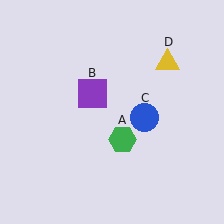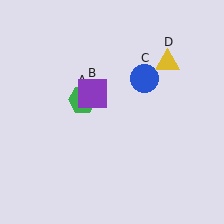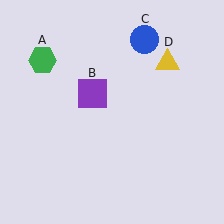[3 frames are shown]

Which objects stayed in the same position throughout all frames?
Purple square (object B) and yellow triangle (object D) remained stationary.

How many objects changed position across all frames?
2 objects changed position: green hexagon (object A), blue circle (object C).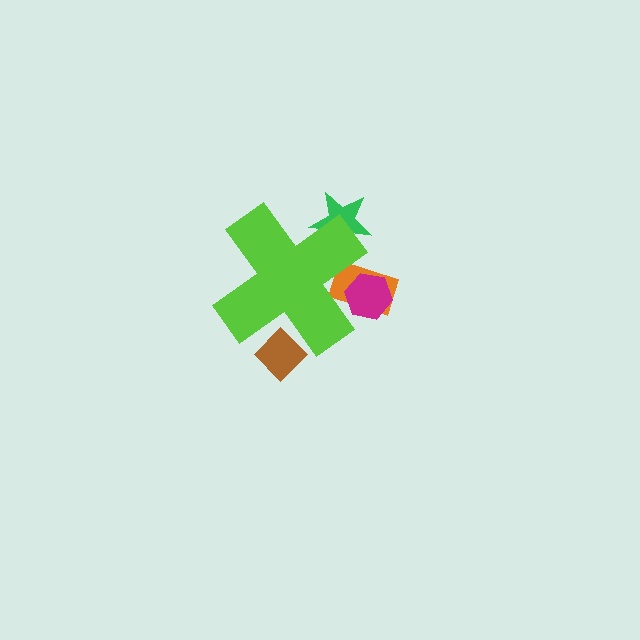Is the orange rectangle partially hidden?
Yes, the orange rectangle is partially hidden behind the lime cross.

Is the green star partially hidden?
Yes, the green star is partially hidden behind the lime cross.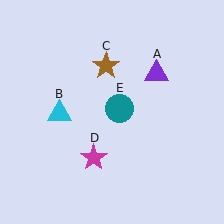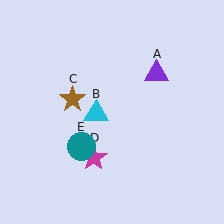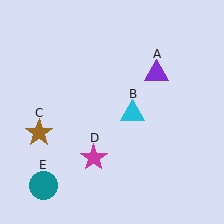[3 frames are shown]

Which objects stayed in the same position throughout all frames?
Purple triangle (object A) and magenta star (object D) remained stationary.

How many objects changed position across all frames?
3 objects changed position: cyan triangle (object B), brown star (object C), teal circle (object E).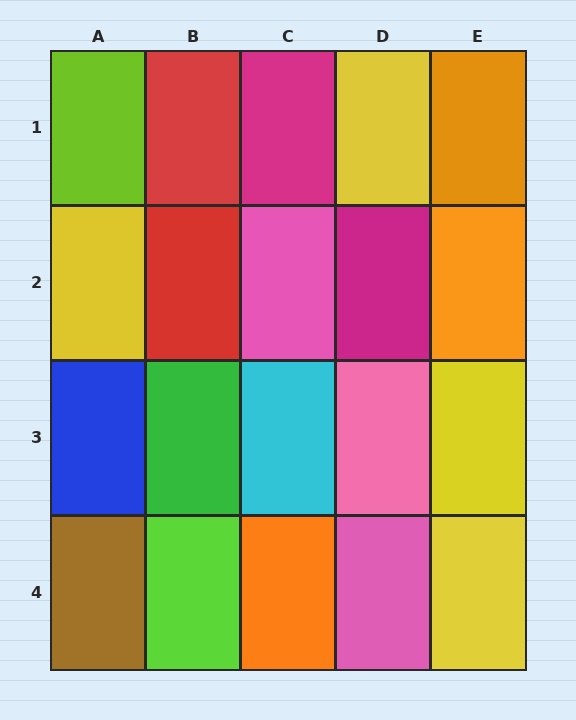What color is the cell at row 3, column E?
Yellow.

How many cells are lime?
2 cells are lime.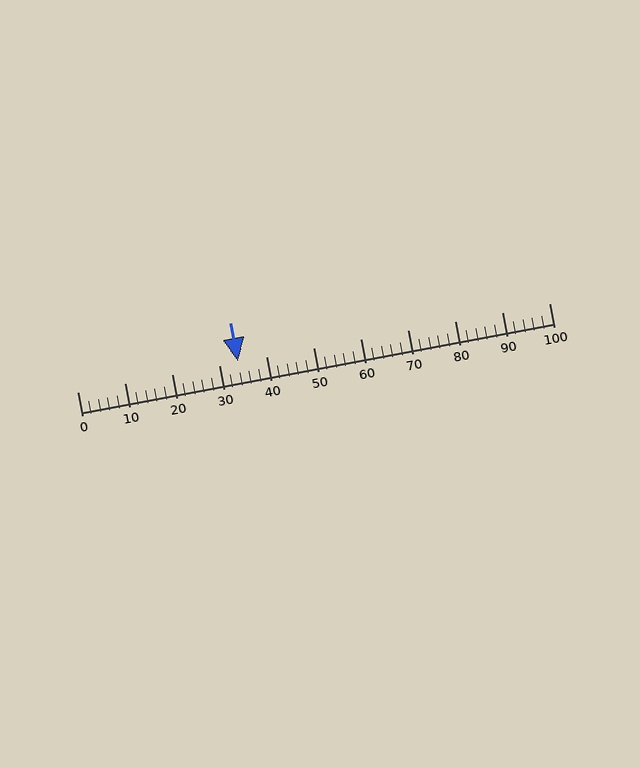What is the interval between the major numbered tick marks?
The major tick marks are spaced 10 units apart.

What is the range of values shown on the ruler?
The ruler shows values from 0 to 100.